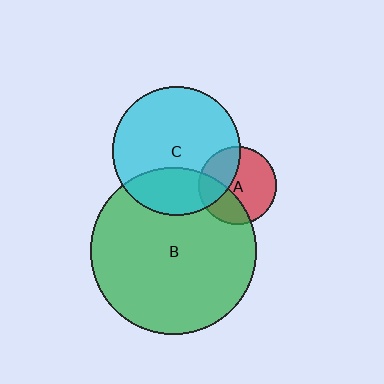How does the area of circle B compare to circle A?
Approximately 4.5 times.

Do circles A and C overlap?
Yes.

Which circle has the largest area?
Circle B (green).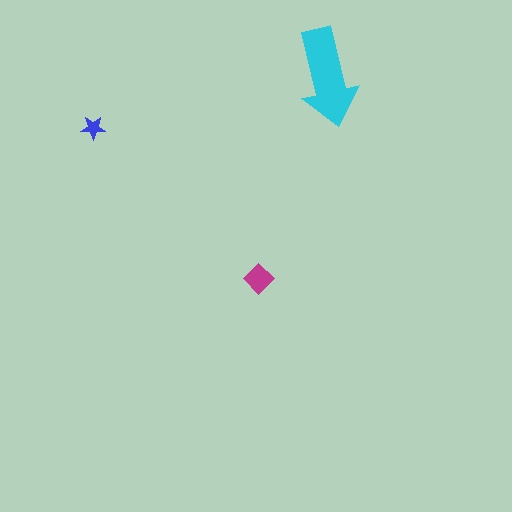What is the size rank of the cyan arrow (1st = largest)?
1st.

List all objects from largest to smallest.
The cyan arrow, the magenta diamond, the blue star.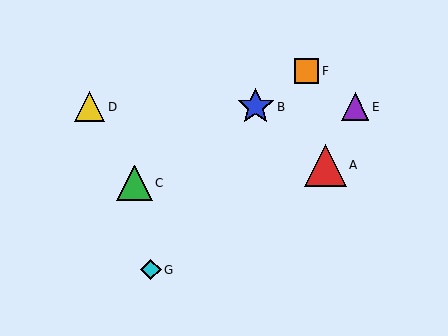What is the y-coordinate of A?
Object A is at y≈165.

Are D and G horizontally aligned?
No, D is at y≈107 and G is at y≈270.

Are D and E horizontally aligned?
Yes, both are at y≈107.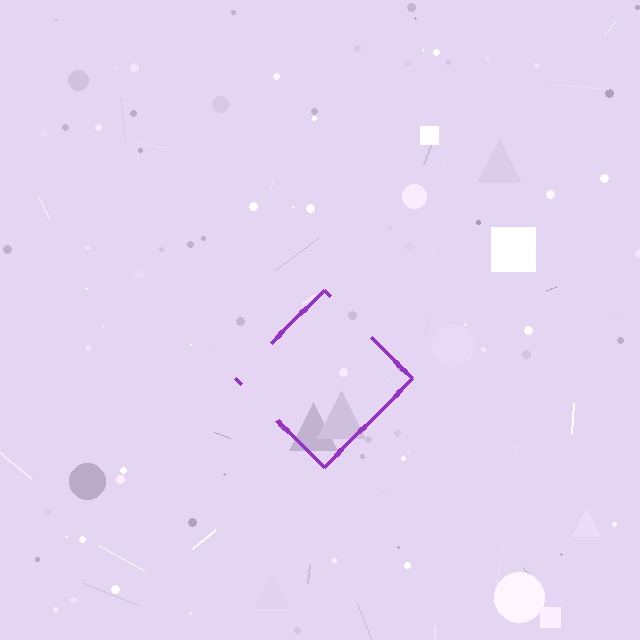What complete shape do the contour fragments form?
The contour fragments form a diamond.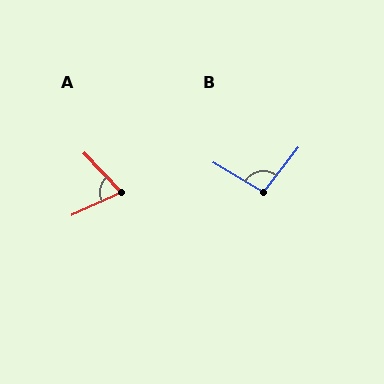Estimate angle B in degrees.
Approximately 97 degrees.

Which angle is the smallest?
A, at approximately 71 degrees.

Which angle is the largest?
B, at approximately 97 degrees.